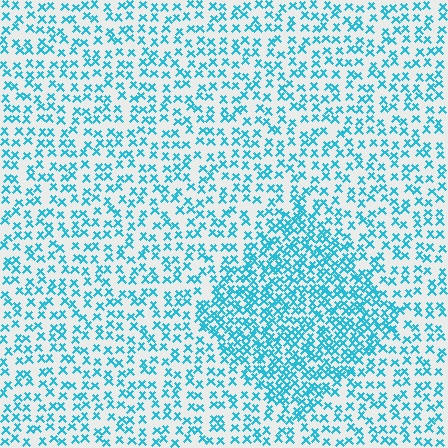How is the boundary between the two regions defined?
The boundary is defined by a change in element density (approximately 2.0x ratio). All elements are the same color, size, and shape.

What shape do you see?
I see a diamond.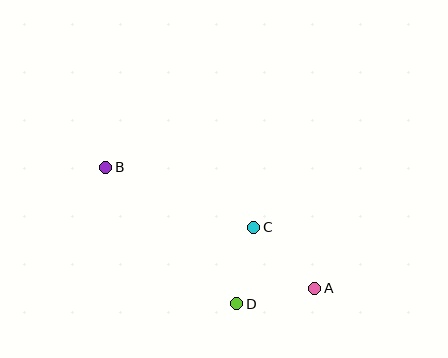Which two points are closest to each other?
Points C and D are closest to each other.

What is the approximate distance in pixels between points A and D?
The distance between A and D is approximately 80 pixels.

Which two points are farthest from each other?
Points A and B are farthest from each other.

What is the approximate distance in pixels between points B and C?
The distance between B and C is approximately 159 pixels.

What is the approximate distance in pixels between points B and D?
The distance between B and D is approximately 189 pixels.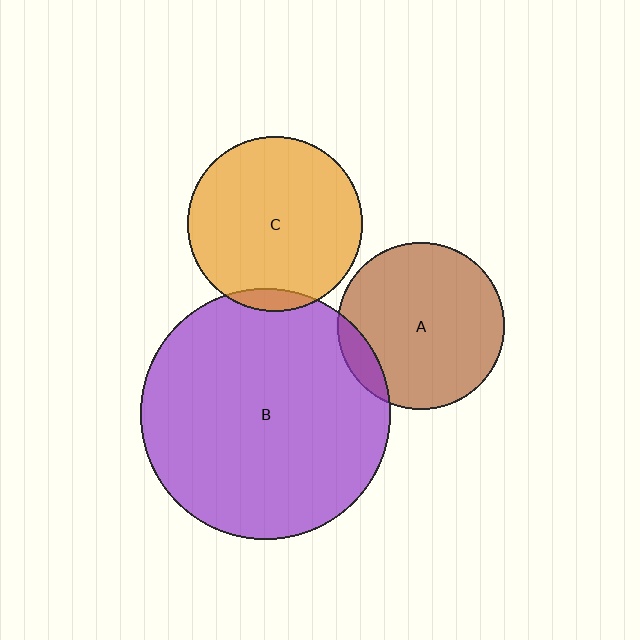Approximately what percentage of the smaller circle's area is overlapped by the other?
Approximately 5%.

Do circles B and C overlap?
Yes.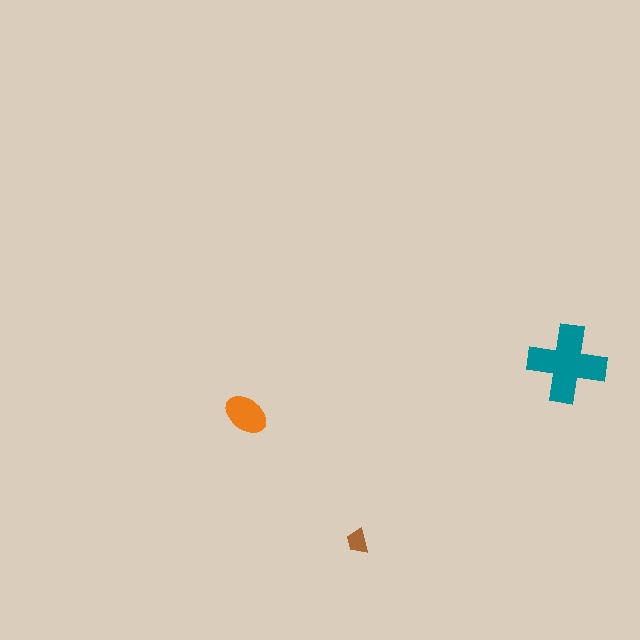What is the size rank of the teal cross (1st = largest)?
1st.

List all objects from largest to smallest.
The teal cross, the orange ellipse, the brown trapezoid.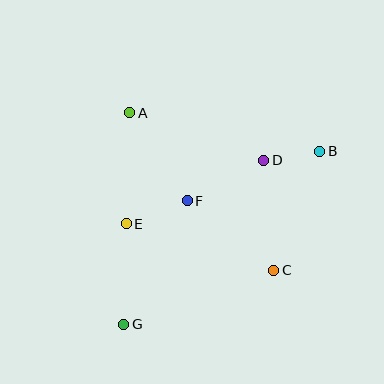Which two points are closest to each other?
Points B and D are closest to each other.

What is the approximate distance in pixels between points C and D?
The distance between C and D is approximately 111 pixels.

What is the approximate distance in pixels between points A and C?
The distance between A and C is approximately 214 pixels.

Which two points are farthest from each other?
Points B and G are farthest from each other.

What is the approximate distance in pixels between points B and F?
The distance between B and F is approximately 141 pixels.